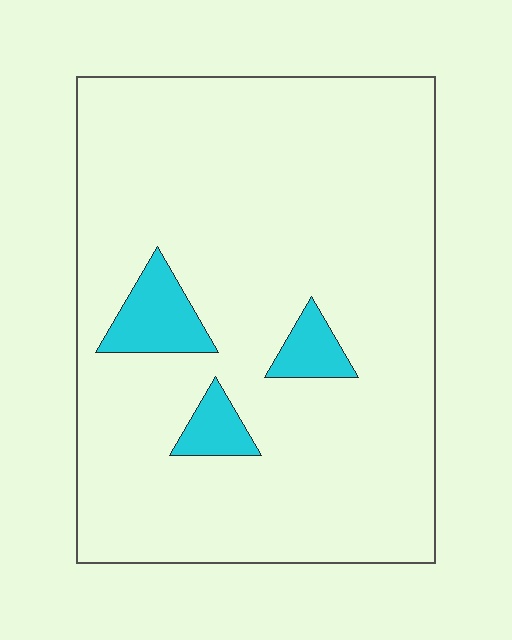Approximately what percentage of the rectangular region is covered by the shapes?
Approximately 10%.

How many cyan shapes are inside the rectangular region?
3.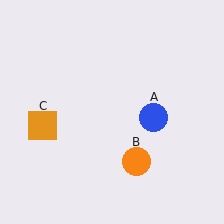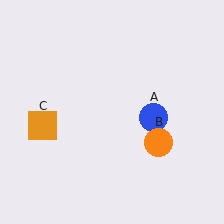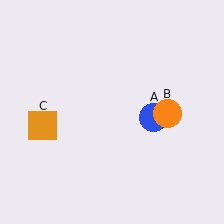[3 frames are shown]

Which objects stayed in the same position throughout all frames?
Blue circle (object A) and orange square (object C) remained stationary.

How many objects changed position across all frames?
1 object changed position: orange circle (object B).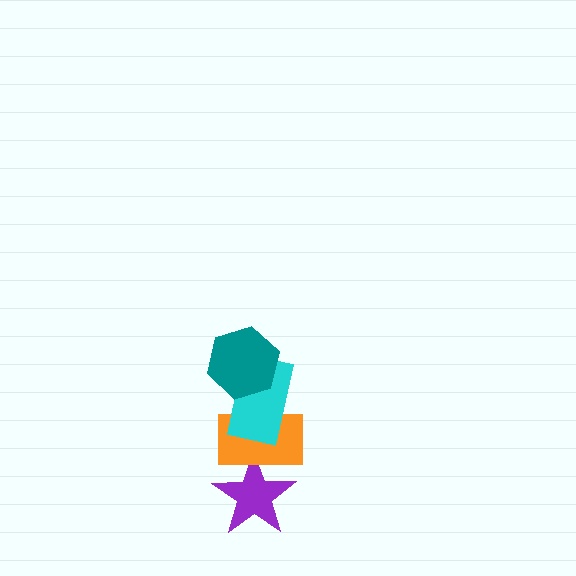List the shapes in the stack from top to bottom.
From top to bottom: the teal hexagon, the cyan rectangle, the orange rectangle, the purple star.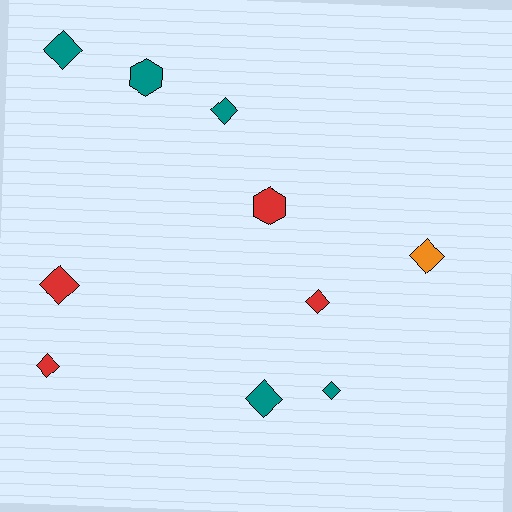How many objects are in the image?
There are 10 objects.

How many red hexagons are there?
There is 1 red hexagon.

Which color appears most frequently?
Teal, with 5 objects.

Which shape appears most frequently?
Diamond, with 8 objects.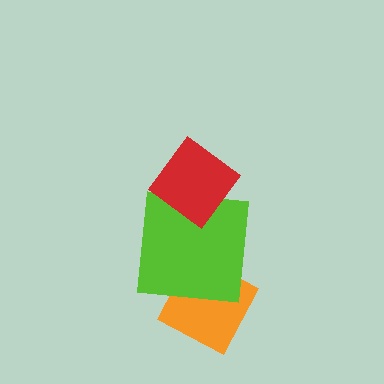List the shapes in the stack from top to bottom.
From top to bottom: the red diamond, the lime square, the orange diamond.